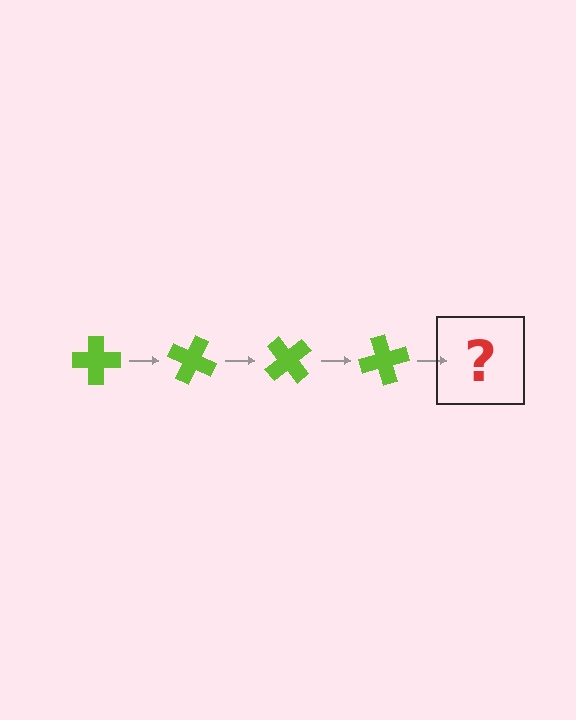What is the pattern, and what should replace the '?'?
The pattern is that the cross rotates 25 degrees each step. The '?' should be a lime cross rotated 100 degrees.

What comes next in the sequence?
The next element should be a lime cross rotated 100 degrees.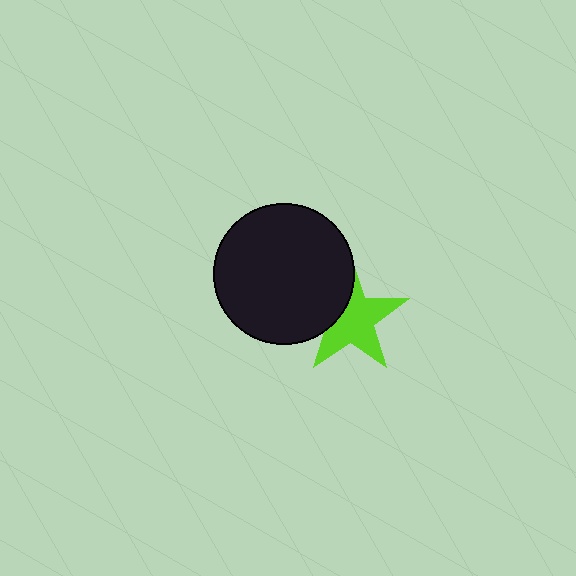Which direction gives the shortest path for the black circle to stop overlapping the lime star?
Moving left gives the shortest separation.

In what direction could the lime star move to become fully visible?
The lime star could move right. That would shift it out from behind the black circle entirely.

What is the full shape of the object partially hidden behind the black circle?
The partially hidden object is a lime star.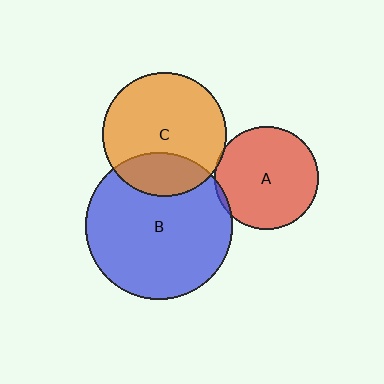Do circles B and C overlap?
Yes.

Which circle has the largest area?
Circle B (blue).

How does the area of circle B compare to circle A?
Approximately 2.0 times.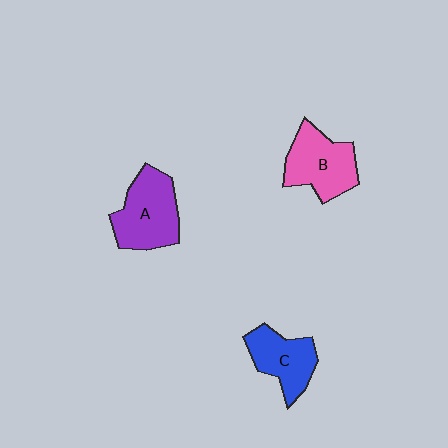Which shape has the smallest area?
Shape C (blue).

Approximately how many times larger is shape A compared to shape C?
Approximately 1.3 times.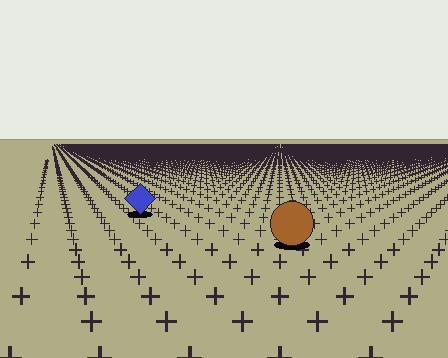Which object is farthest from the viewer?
The blue diamond is farthest from the viewer. It appears smaller and the ground texture around it is denser.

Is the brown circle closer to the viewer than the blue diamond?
Yes. The brown circle is closer — you can tell from the texture gradient: the ground texture is coarser near it.